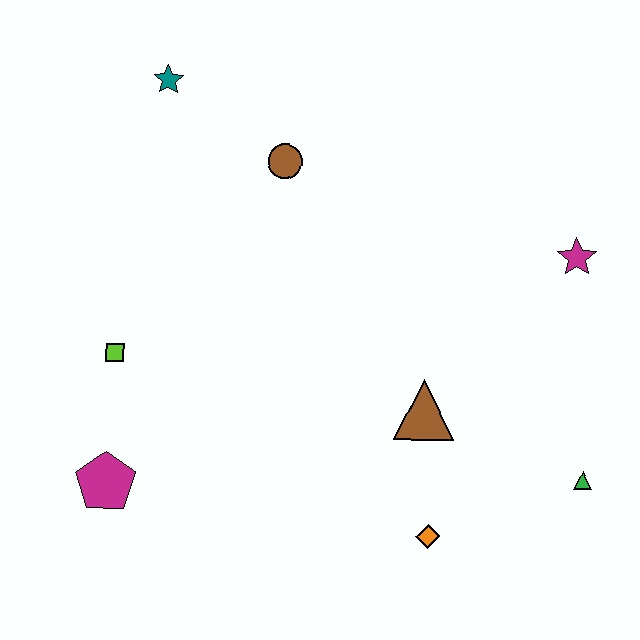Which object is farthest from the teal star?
The green triangle is farthest from the teal star.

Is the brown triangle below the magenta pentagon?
No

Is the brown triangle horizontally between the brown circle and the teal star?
No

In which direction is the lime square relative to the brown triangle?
The lime square is to the left of the brown triangle.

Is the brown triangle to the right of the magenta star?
No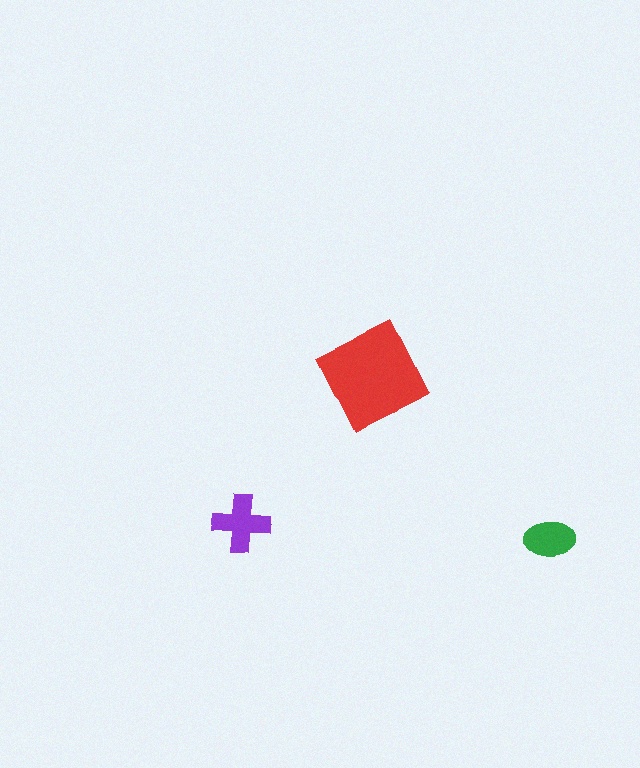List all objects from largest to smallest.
The red diamond, the purple cross, the green ellipse.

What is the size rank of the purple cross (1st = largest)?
2nd.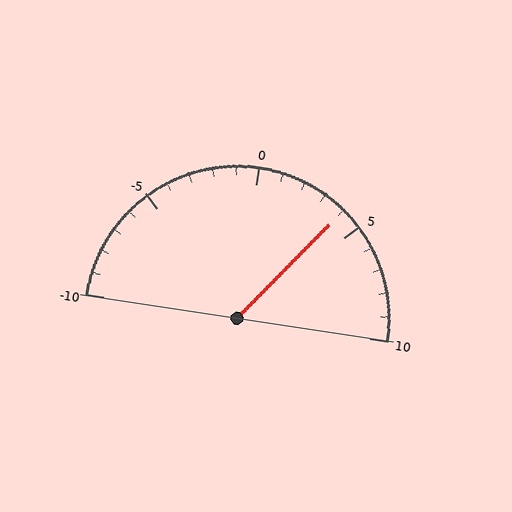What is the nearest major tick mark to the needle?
The nearest major tick mark is 5.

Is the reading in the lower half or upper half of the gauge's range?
The reading is in the upper half of the range (-10 to 10).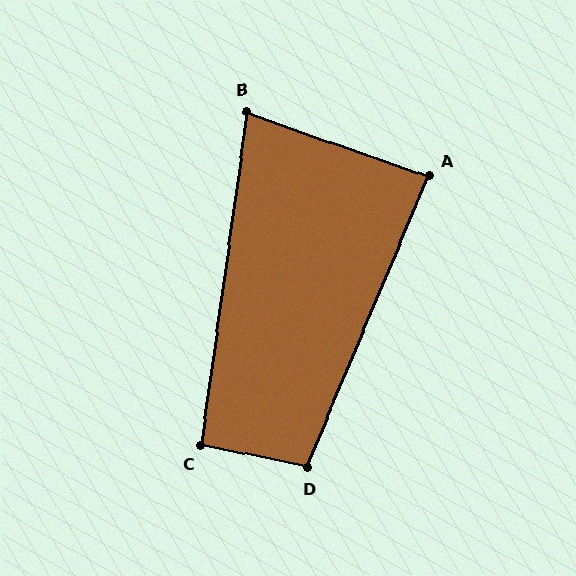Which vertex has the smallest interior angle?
B, at approximately 79 degrees.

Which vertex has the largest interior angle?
D, at approximately 101 degrees.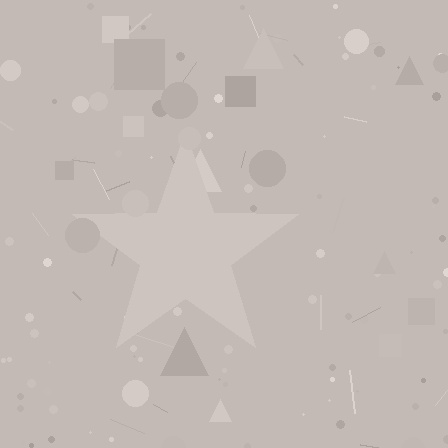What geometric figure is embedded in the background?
A star is embedded in the background.